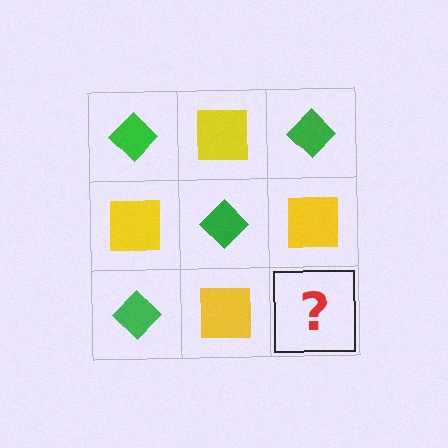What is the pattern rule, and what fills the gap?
The rule is that it alternates green diamond and yellow square in a checkerboard pattern. The gap should be filled with a green diamond.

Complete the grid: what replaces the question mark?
The question mark should be replaced with a green diamond.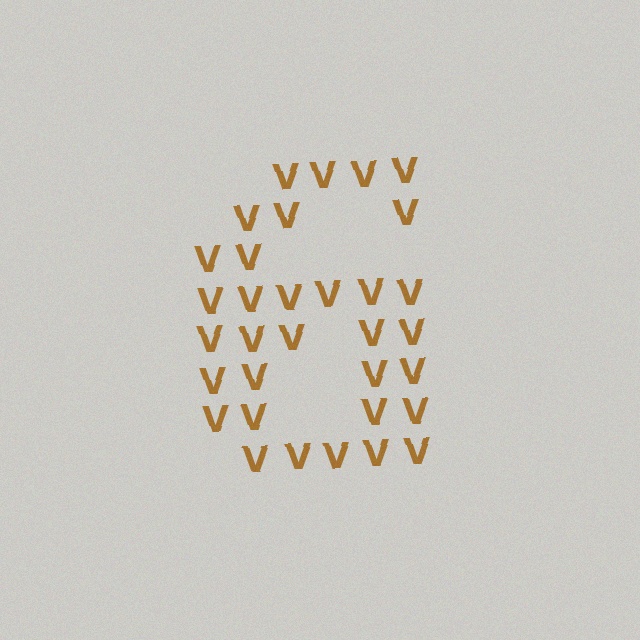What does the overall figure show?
The overall figure shows the digit 6.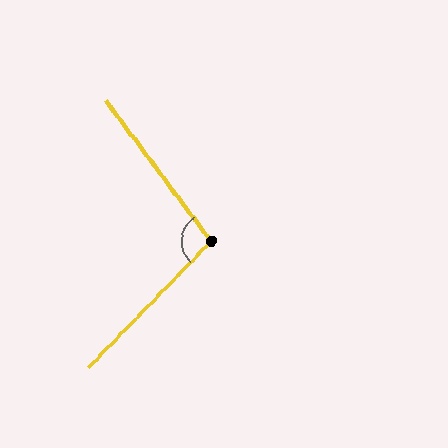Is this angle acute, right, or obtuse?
It is obtuse.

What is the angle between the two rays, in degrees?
Approximately 99 degrees.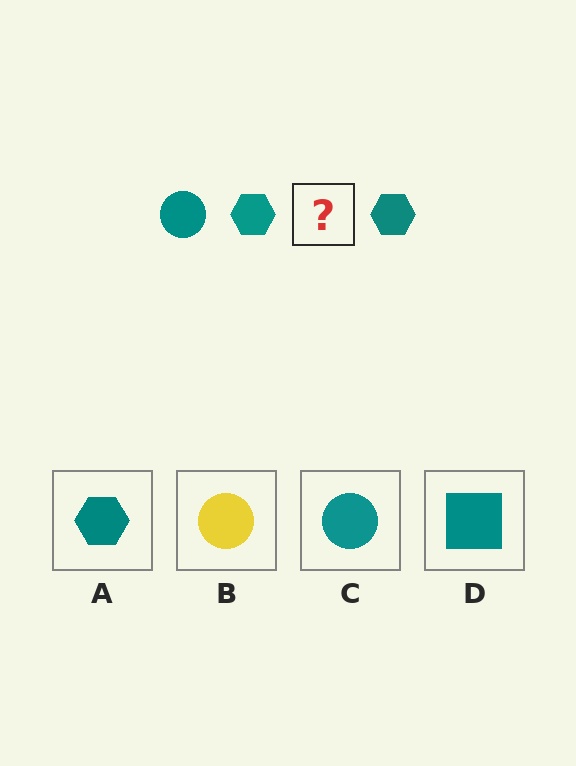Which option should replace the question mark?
Option C.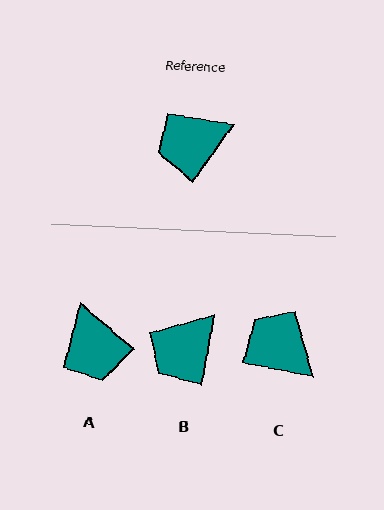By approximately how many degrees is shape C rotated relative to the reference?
Approximately 65 degrees clockwise.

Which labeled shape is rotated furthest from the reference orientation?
A, about 85 degrees away.